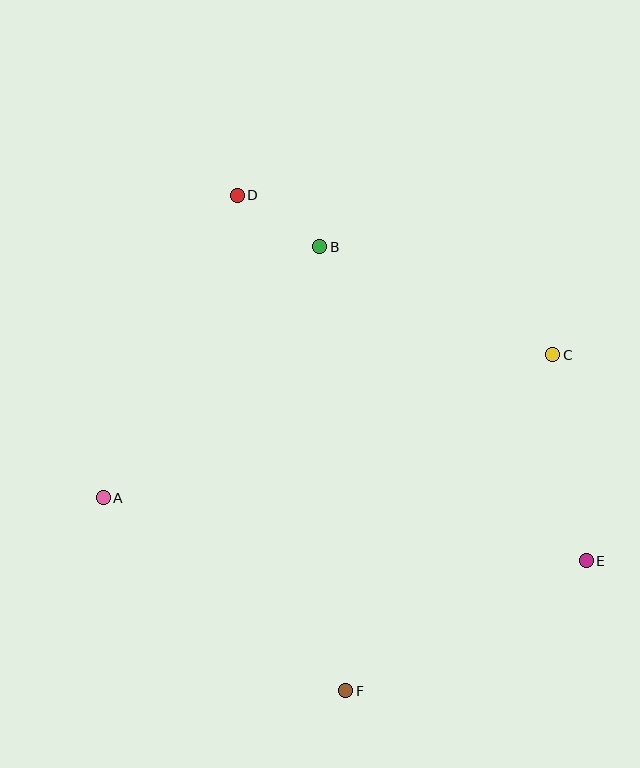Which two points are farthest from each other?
Points D and F are farthest from each other.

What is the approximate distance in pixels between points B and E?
The distance between B and E is approximately 412 pixels.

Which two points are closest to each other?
Points B and D are closest to each other.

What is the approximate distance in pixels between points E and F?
The distance between E and F is approximately 273 pixels.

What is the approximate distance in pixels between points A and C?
The distance between A and C is approximately 472 pixels.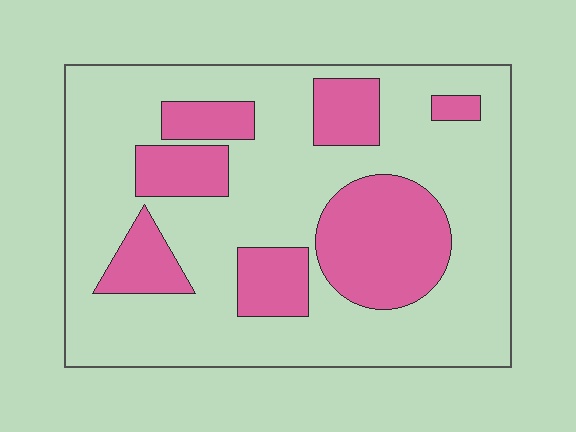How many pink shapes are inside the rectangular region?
7.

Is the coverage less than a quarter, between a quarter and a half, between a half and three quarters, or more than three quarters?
Between a quarter and a half.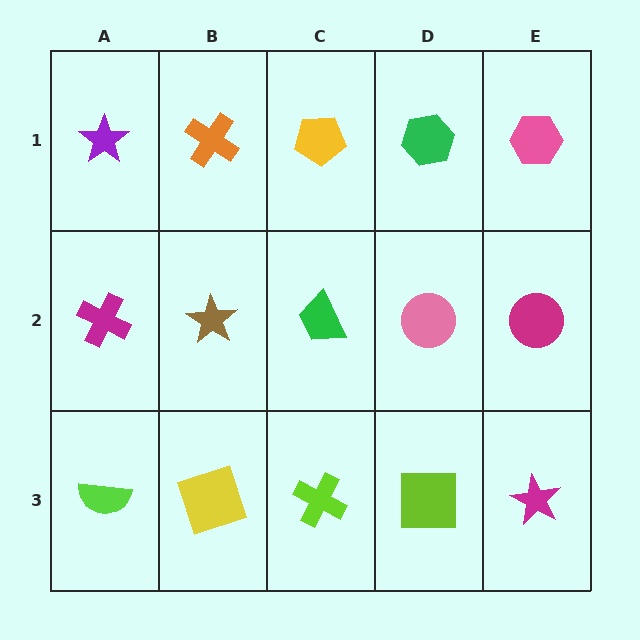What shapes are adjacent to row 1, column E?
A magenta circle (row 2, column E), a green hexagon (row 1, column D).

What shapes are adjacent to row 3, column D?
A pink circle (row 2, column D), a lime cross (row 3, column C), a magenta star (row 3, column E).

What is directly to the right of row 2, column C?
A pink circle.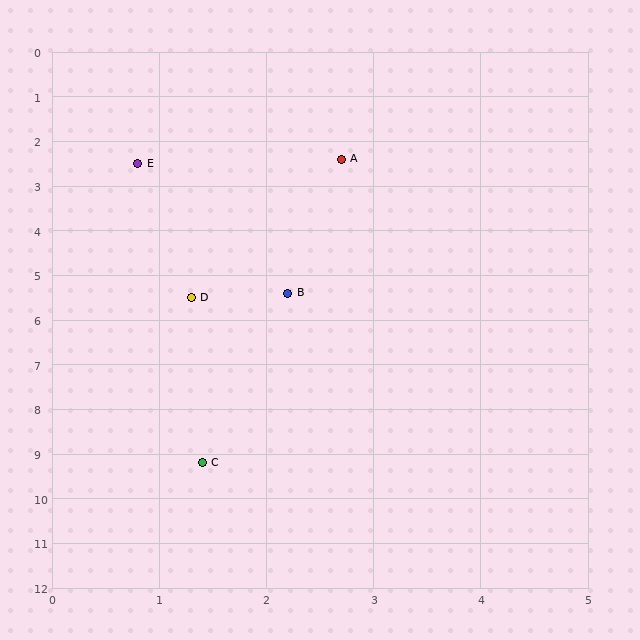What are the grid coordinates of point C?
Point C is at approximately (1.4, 9.2).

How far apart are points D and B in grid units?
Points D and B are about 0.9 grid units apart.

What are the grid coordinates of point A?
Point A is at approximately (2.7, 2.4).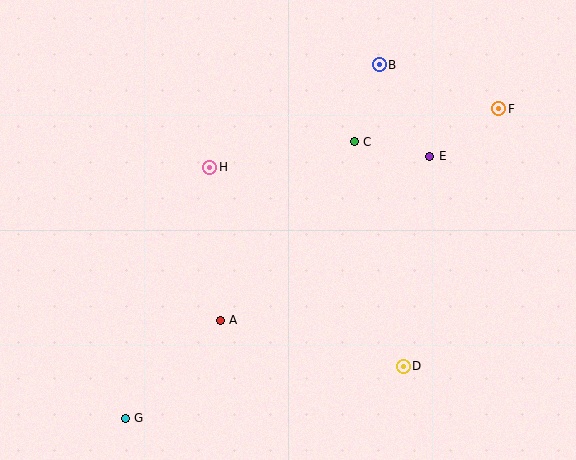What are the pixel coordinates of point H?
Point H is at (209, 167).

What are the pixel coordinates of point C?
Point C is at (354, 142).